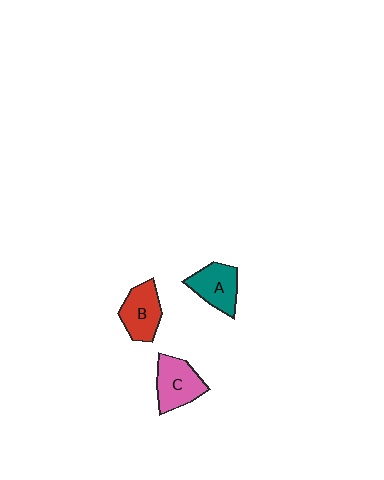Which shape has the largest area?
Shape C (pink).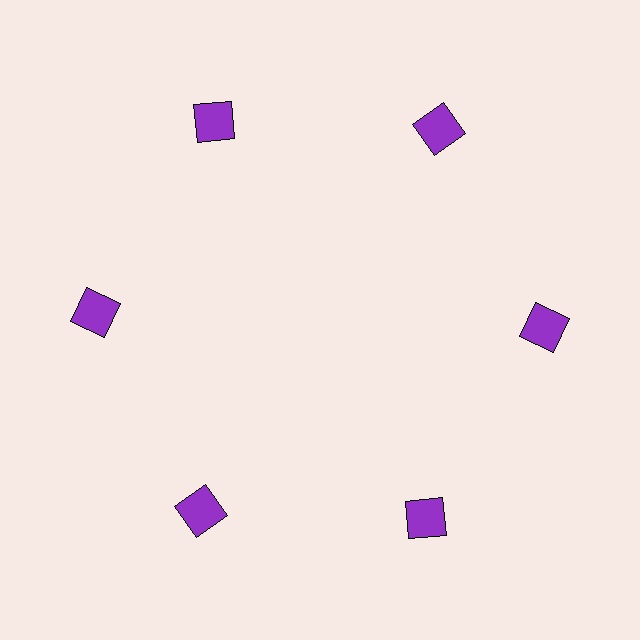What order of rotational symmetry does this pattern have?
This pattern has 6-fold rotational symmetry.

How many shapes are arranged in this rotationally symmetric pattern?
There are 6 shapes, arranged in 6 groups of 1.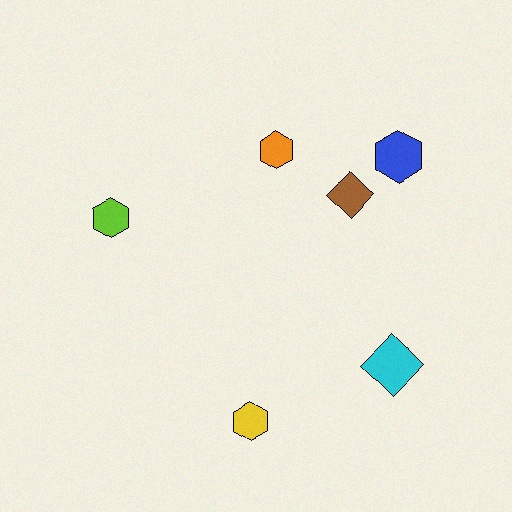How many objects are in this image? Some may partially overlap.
There are 6 objects.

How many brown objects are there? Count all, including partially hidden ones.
There is 1 brown object.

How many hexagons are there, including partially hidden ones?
There are 4 hexagons.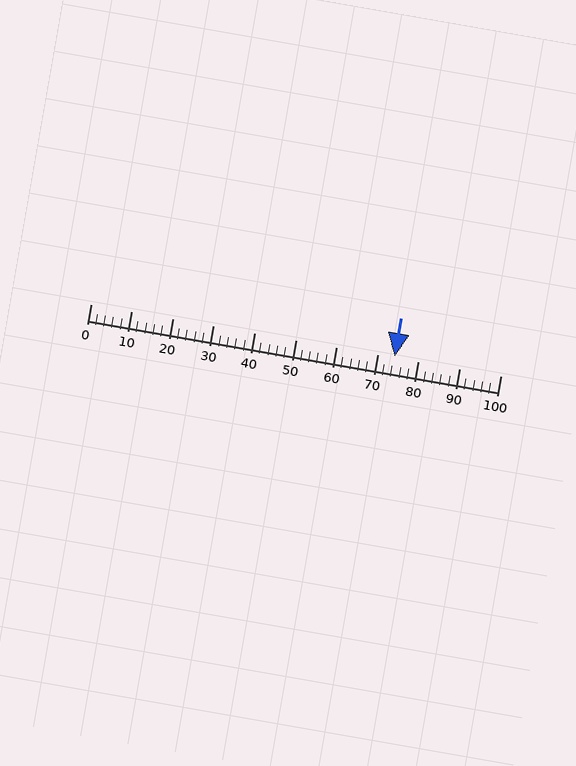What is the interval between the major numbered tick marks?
The major tick marks are spaced 10 units apart.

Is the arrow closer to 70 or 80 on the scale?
The arrow is closer to 70.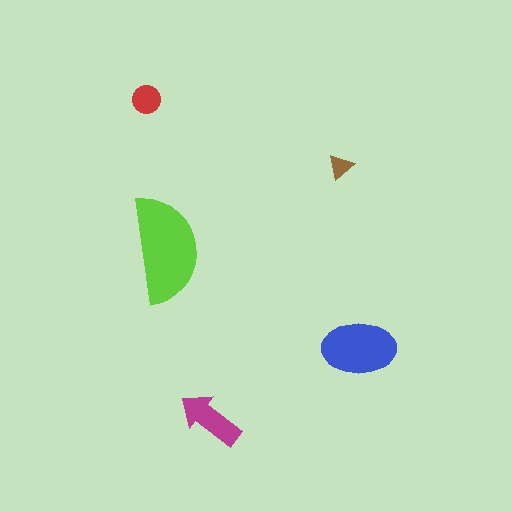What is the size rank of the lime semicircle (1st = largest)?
1st.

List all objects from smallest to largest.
The brown triangle, the red circle, the magenta arrow, the blue ellipse, the lime semicircle.